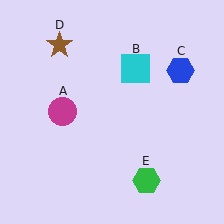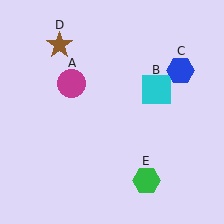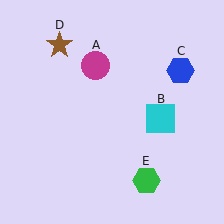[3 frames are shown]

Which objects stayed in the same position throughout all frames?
Blue hexagon (object C) and brown star (object D) and green hexagon (object E) remained stationary.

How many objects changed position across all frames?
2 objects changed position: magenta circle (object A), cyan square (object B).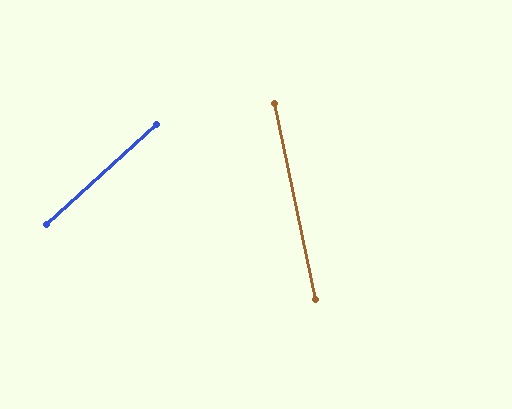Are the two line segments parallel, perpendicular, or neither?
Neither parallel nor perpendicular — they differ by about 60°.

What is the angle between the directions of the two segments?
Approximately 60 degrees.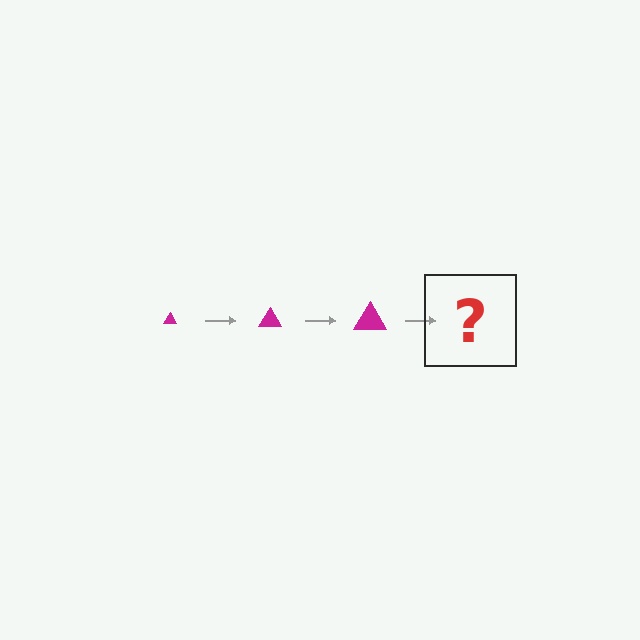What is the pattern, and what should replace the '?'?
The pattern is that the triangle gets progressively larger each step. The '?' should be a magenta triangle, larger than the previous one.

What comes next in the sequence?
The next element should be a magenta triangle, larger than the previous one.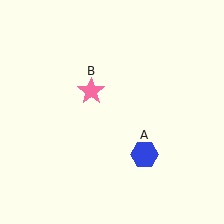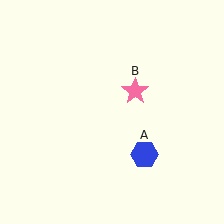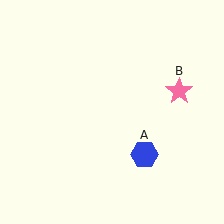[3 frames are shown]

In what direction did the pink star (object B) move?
The pink star (object B) moved right.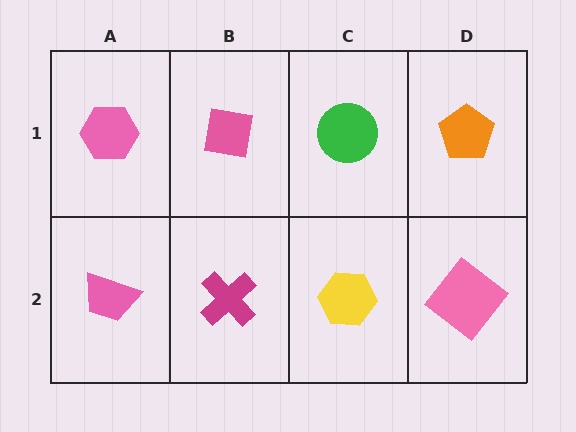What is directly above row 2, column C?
A green circle.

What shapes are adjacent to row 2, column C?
A green circle (row 1, column C), a magenta cross (row 2, column B), a pink diamond (row 2, column D).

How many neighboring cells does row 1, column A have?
2.